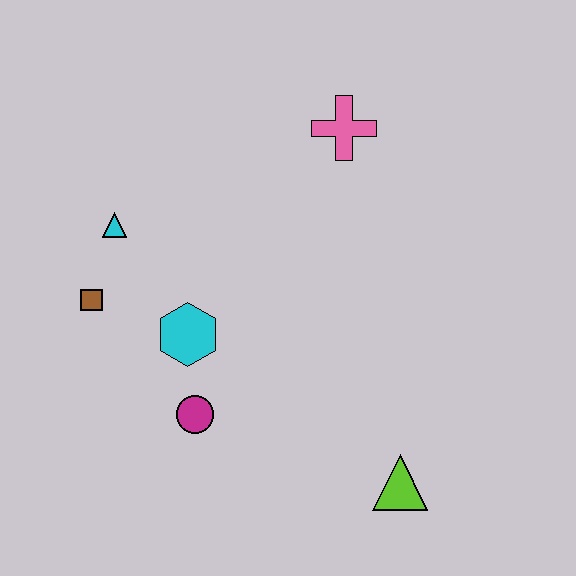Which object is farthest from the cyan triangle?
The lime triangle is farthest from the cyan triangle.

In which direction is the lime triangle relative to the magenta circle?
The lime triangle is to the right of the magenta circle.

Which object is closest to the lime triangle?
The magenta circle is closest to the lime triangle.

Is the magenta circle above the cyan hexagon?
No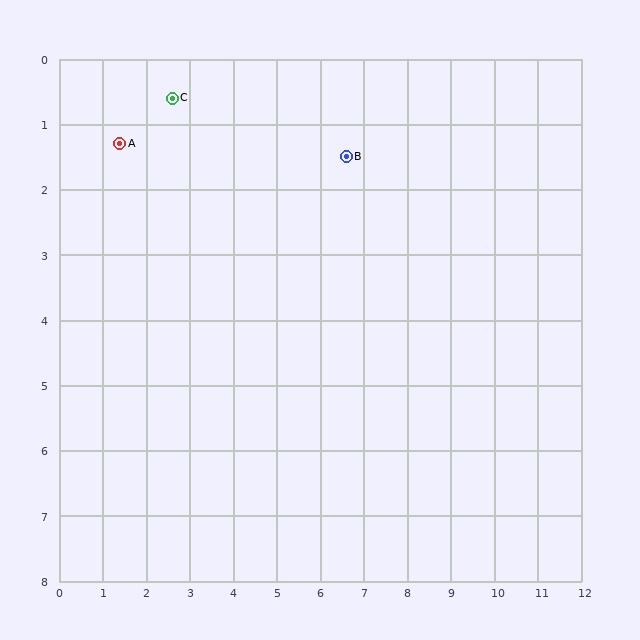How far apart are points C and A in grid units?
Points C and A are about 1.4 grid units apart.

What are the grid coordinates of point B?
Point B is at approximately (6.6, 1.5).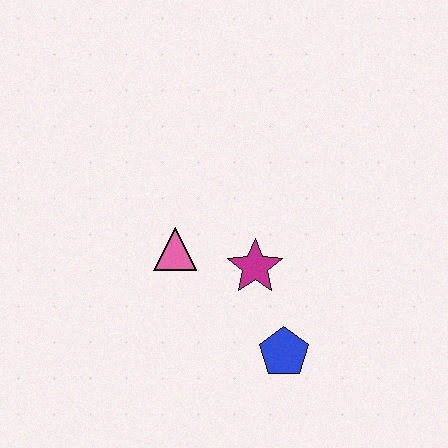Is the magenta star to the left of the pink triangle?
No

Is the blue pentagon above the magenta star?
No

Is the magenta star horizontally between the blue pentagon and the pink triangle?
Yes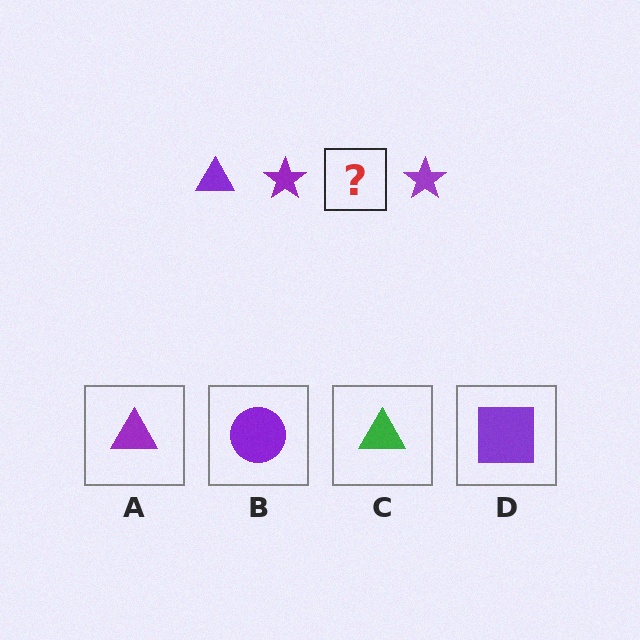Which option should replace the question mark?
Option A.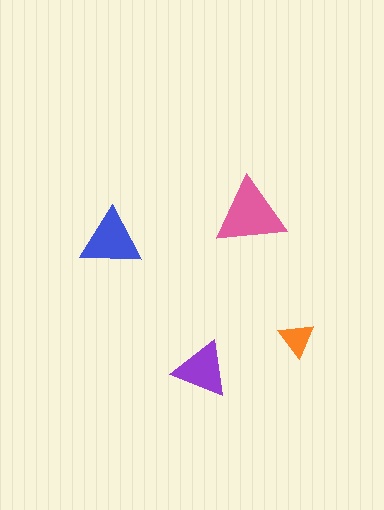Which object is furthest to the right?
The orange triangle is rightmost.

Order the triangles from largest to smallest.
the pink one, the blue one, the purple one, the orange one.